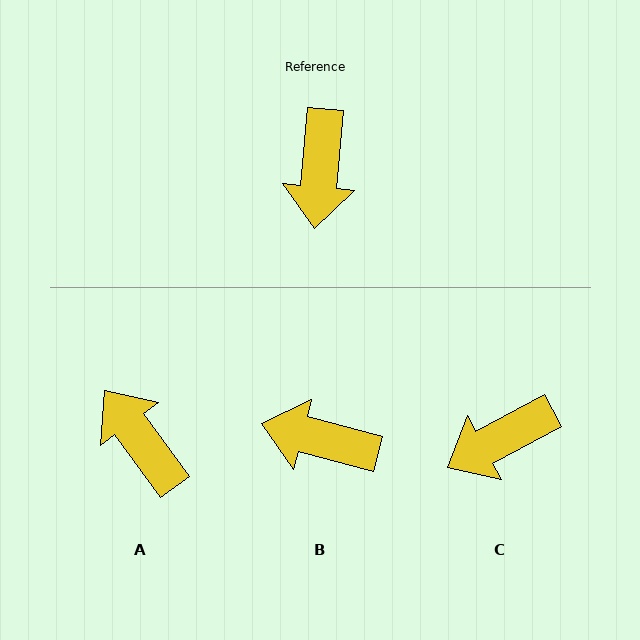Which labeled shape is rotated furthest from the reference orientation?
A, about 139 degrees away.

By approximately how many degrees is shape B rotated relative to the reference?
Approximately 99 degrees clockwise.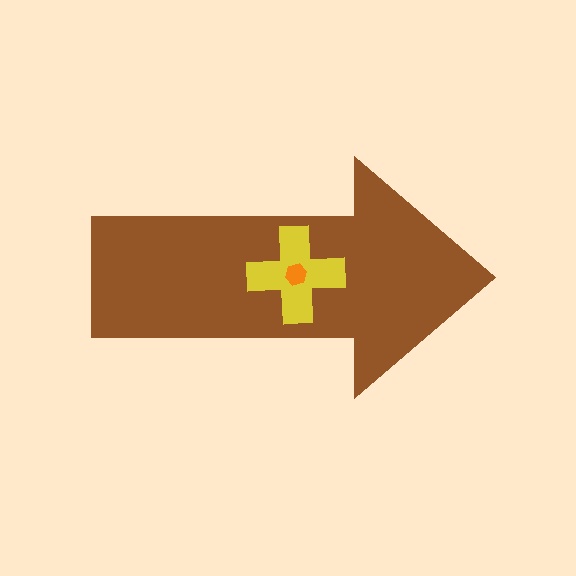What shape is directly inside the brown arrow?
The yellow cross.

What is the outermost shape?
The brown arrow.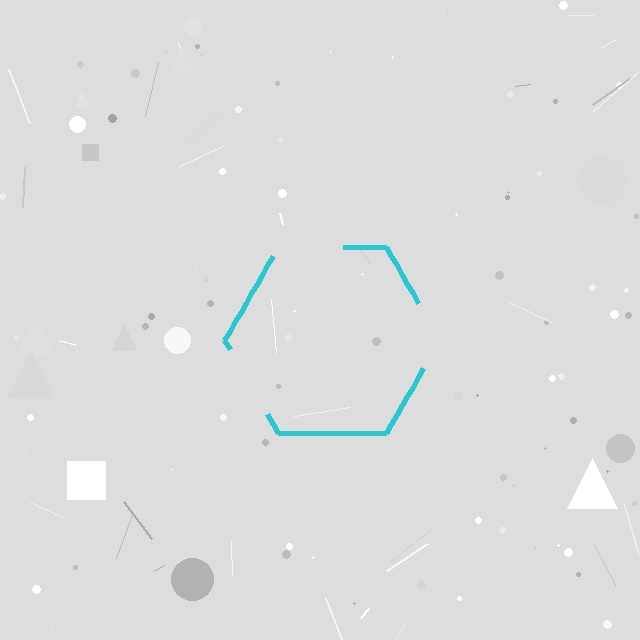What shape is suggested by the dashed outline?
The dashed outline suggests a hexagon.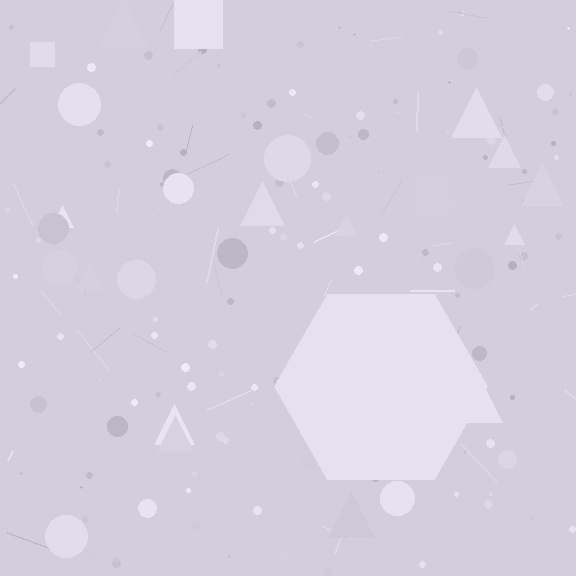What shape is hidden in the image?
A hexagon is hidden in the image.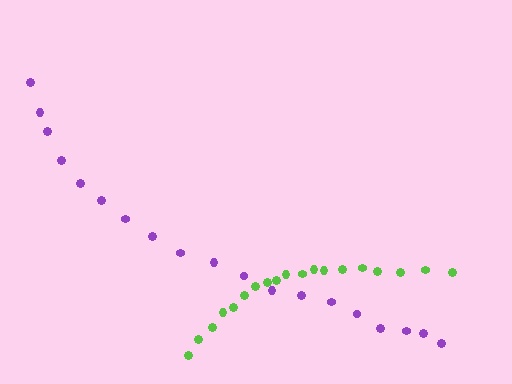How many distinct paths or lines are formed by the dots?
There are 2 distinct paths.